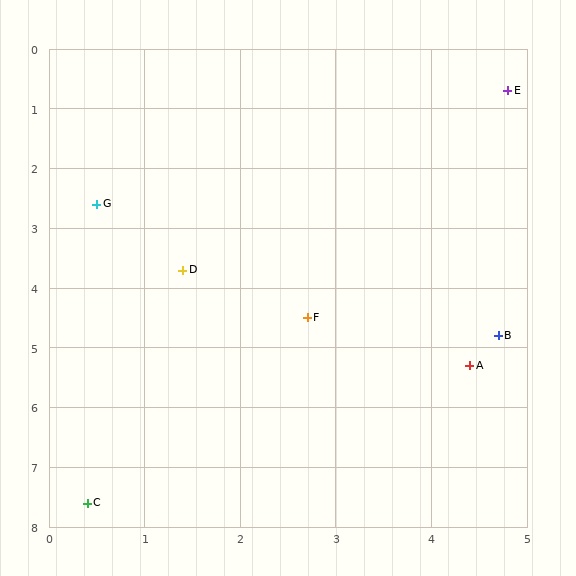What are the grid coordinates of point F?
Point F is at approximately (2.7, 4.5).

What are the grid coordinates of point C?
Point C is at approximately (0.4, 7.6).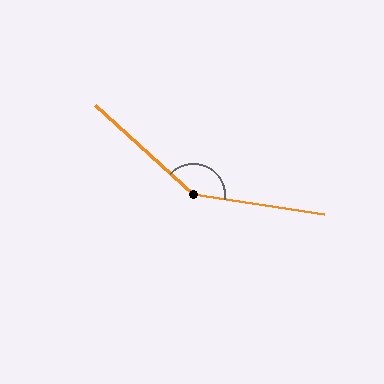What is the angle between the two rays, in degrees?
Approximately 146 degrees.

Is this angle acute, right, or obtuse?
It is obtuse.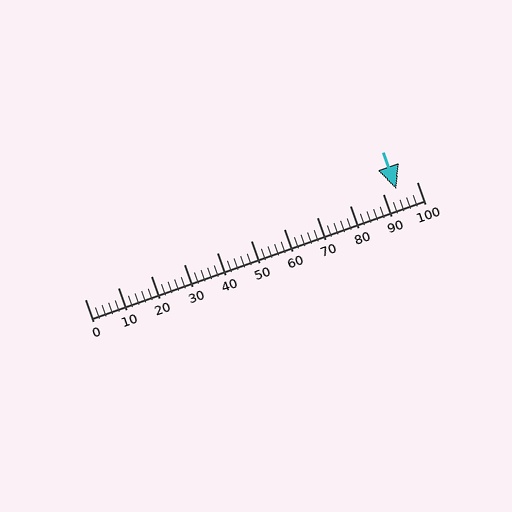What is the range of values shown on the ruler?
The ruler shows values from 0 to 100.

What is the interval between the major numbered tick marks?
The major tick marks are spaced 10 units apart.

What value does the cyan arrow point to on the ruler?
The cyan arrow points to approximately 94.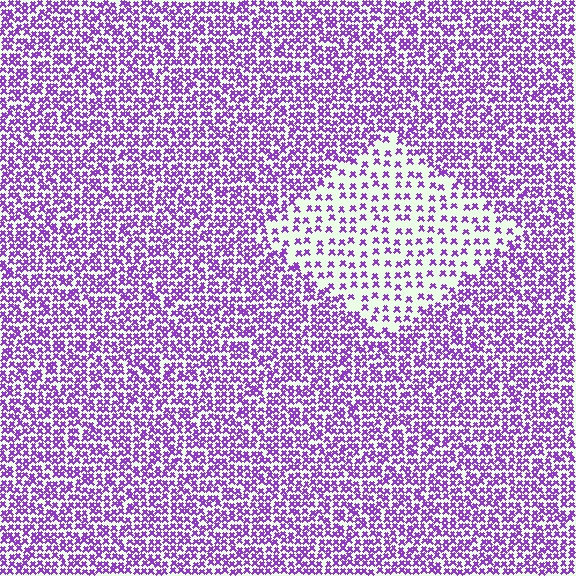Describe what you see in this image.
The image contains small purple elements arranged at two different densities. A diamond-shaped region is visible where the elements are less densely packed than the surrounding area.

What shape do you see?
I see a diamond.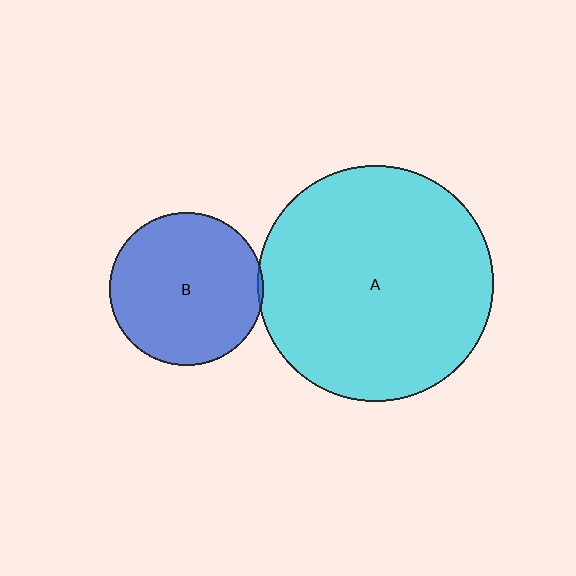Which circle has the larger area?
Circle A (cyan).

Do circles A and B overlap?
Yes.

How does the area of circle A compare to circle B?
Approximately 2.4 times.